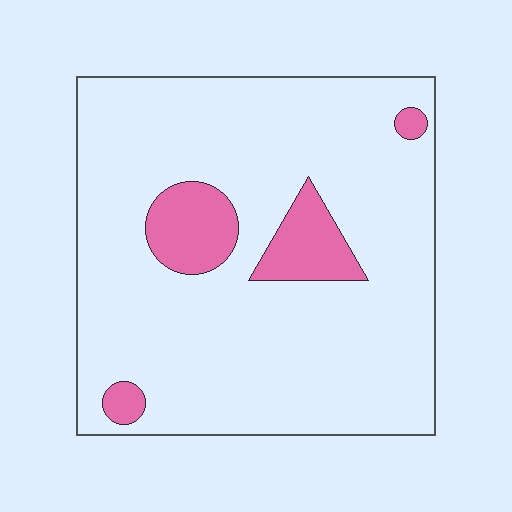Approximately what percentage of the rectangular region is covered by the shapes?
Approximately 10%.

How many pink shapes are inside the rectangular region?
4.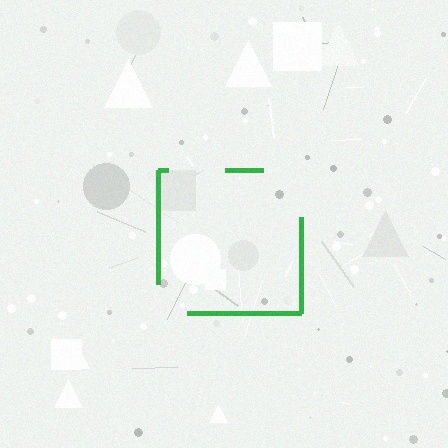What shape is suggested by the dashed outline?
The dashed outline suggests a square.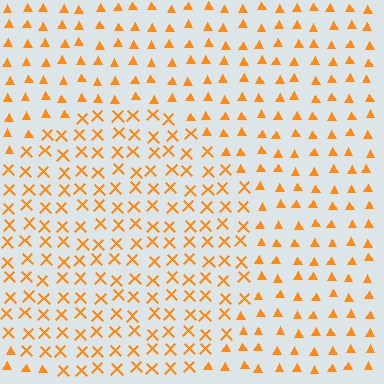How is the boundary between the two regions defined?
The boundary is defined by a change in element shape: X marks inside vs. triangles outside. All elements share the same color and spacing.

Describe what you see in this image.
The image is filled with small orange elements arranged in a uniform grid. A circle-shaped region contains X marks, while the surrounding area contains triangles. The boundary is defined purely by the change in element shape.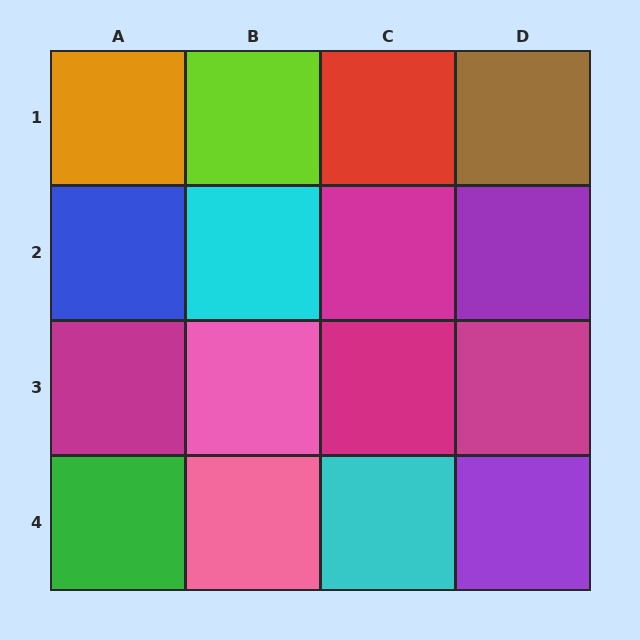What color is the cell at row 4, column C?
Cyan.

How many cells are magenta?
4 cells are magenta.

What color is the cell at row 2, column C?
Magenta.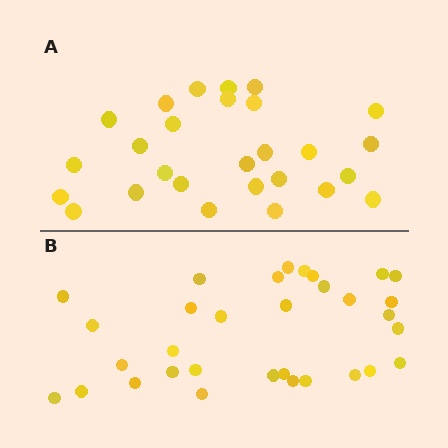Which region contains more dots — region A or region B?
Region B (the bottom region) has more dots.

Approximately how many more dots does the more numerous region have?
Region B has about 5 more dots than region A.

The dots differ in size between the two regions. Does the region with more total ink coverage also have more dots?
No. Region A has more total ink coverage because its dots are larger, but region B actually contains more individual dots. Total area can be misleading — the number of items is what matters here.